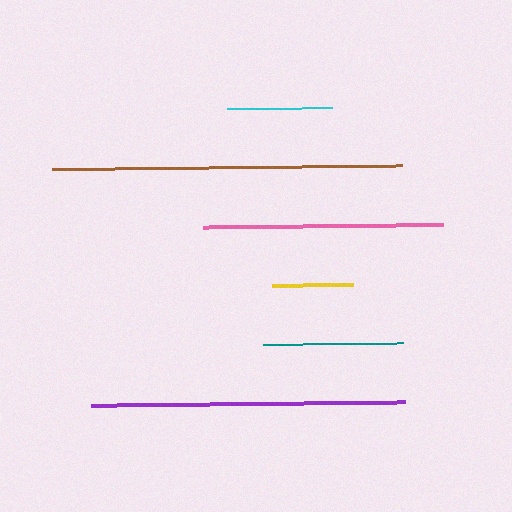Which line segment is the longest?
The brown line is the longest at approximately 350 pixels.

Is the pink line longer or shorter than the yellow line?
The pink line is longer than the yellow line.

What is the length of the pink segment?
The pink segment is approximately 240 pixels long.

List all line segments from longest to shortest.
From longest to shortest: brown, purple, pink, teal, cyan, yellow.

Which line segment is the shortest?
The yellow line is the shortest at approximately 81 pixels.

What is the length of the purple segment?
The purple segment is approximately 313 pixels long.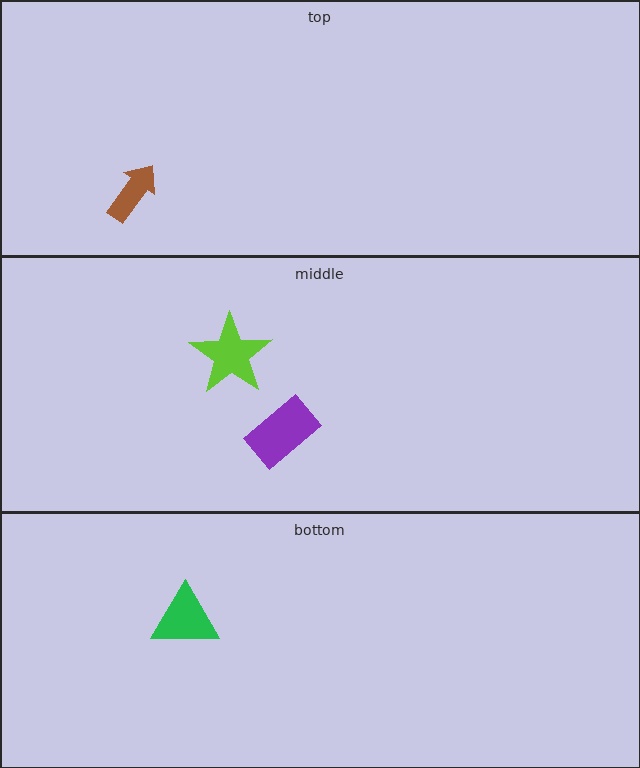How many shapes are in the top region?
1.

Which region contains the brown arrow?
The top region.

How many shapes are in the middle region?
2.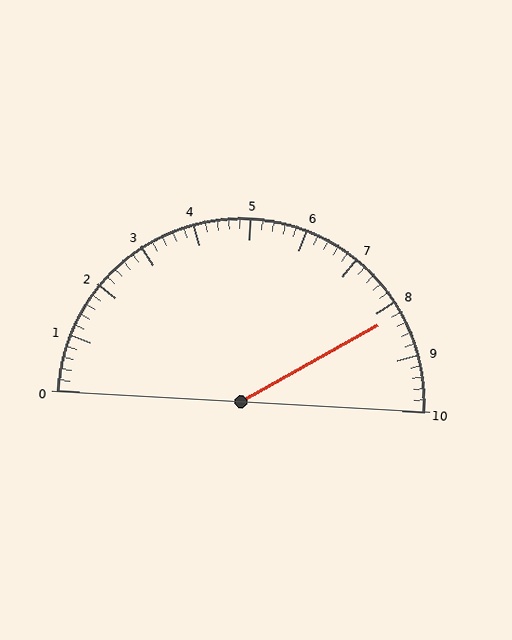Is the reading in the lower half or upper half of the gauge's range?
The reading is in the upper half of the range (0 to 10).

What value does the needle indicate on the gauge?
The needle indicates approximately 8.2.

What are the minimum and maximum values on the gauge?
The gauge ranges from 0 to 10.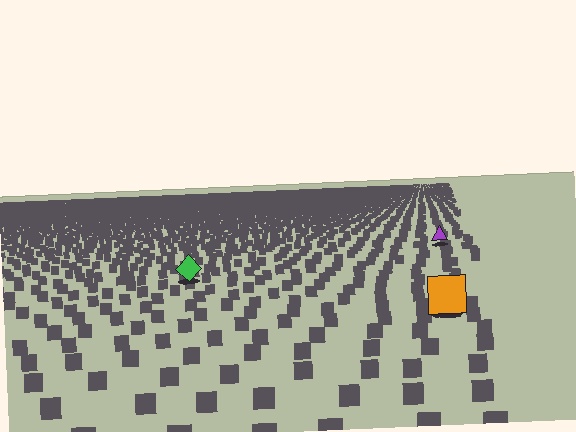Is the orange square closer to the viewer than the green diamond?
Yes. The orange square is closer — you can tell from the texture gradient: the ground texture is coarser near it.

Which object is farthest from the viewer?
The purple triangle is farthest from the viewer. It appears smaller and the ground texture around it is denser.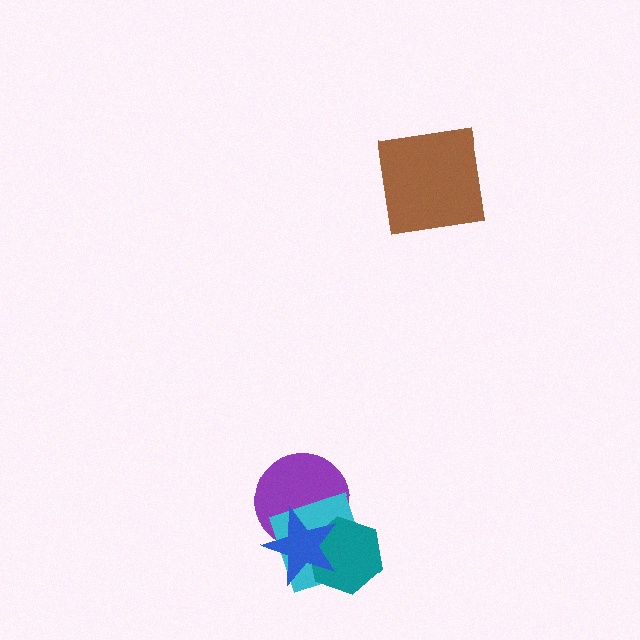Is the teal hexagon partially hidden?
Yes, it is partially covered by another shape.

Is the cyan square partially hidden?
Yes, it is partially covered by another shape.